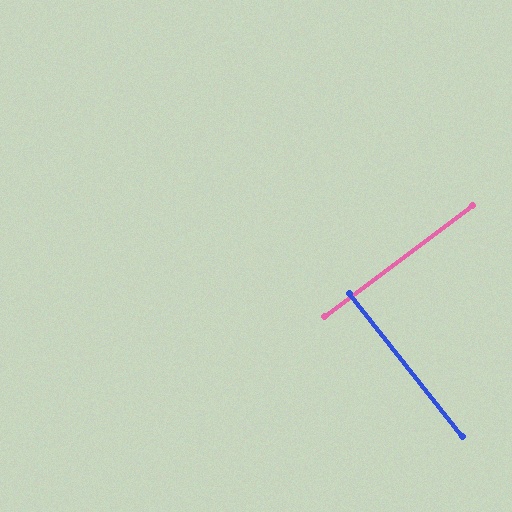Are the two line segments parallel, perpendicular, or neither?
Perpendicular — they meet at approximately 88°.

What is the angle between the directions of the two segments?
Approximately 88 degrees.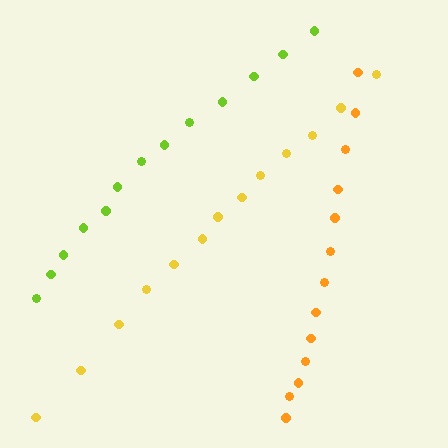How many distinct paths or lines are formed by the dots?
There are 3 distinct paths.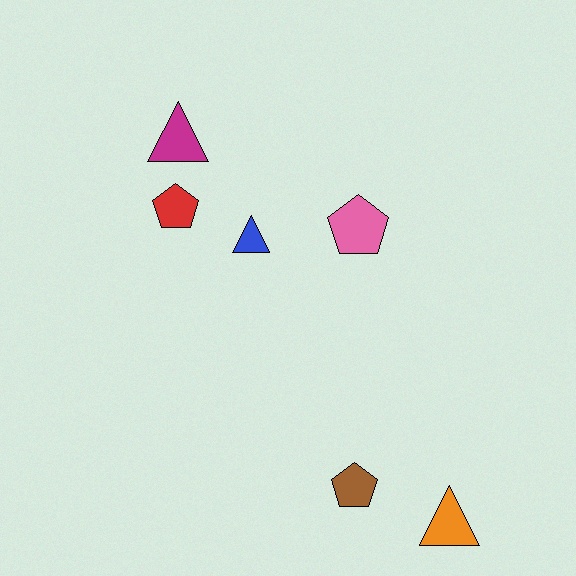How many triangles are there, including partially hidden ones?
There are 3 triangles.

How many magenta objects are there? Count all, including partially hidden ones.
There is 1 magenta object.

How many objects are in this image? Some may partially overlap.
There are 6 objects.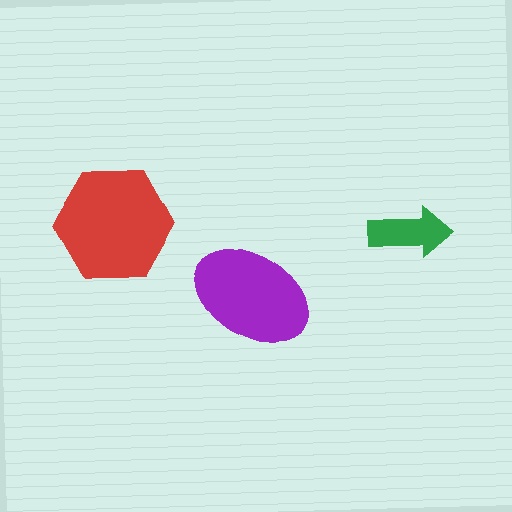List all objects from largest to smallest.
The red hexagon, the purple ellipse, the green arrow.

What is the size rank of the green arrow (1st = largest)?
3rd.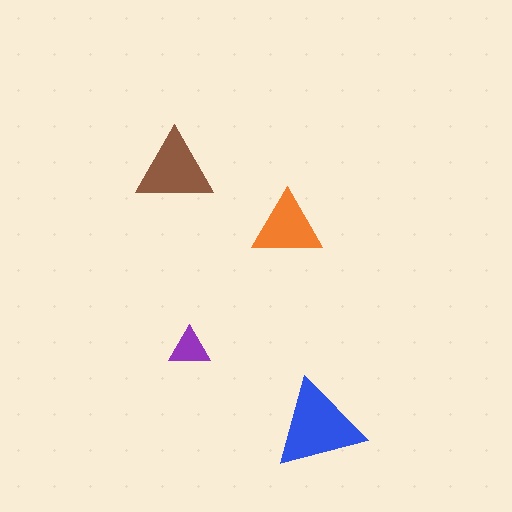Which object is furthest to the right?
The blue triangle is rightmost.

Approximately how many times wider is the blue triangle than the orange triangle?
About 1.5 times wider.